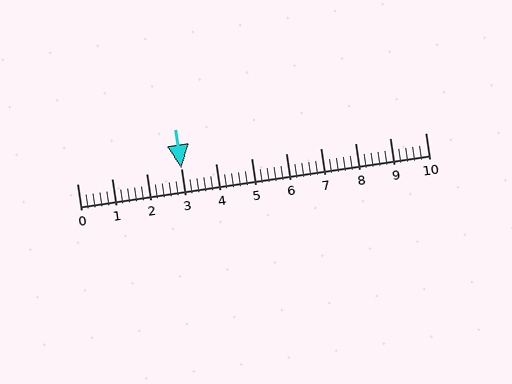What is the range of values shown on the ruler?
The ruler shows values from 0 to 10.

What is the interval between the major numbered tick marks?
The major tick marks are spaced 1 units apart.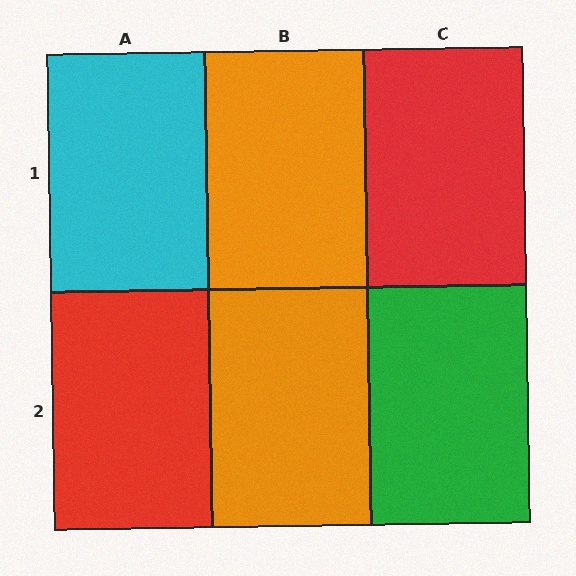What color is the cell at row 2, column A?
Red.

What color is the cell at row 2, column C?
Green.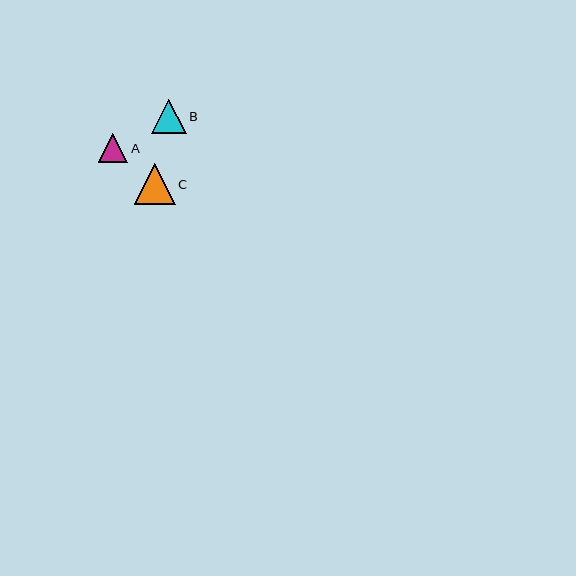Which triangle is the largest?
Triangle C is the largest with a size of approximately 40 pixels.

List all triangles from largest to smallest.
From largest to smallest: C, B, A.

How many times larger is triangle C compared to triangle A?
Triangle C is approximately 1.4 times the size of triangle A.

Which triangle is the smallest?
Triangle A is the smallest with a size of approximately 30 pixels.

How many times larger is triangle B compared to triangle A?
Triangle B is approximately 1.2 times the size of triangle A.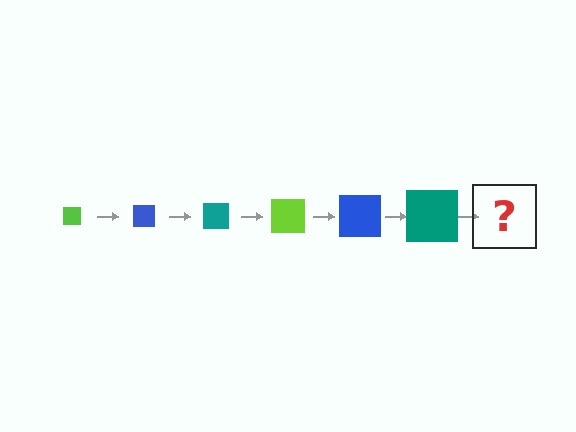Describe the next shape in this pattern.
It should be a lime square, larger than the previous one.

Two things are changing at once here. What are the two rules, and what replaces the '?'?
The two rules are that the square grows larger each step and the color cycles through lime, blue, and teal. The '?' should be a lime square, larger than the previous one.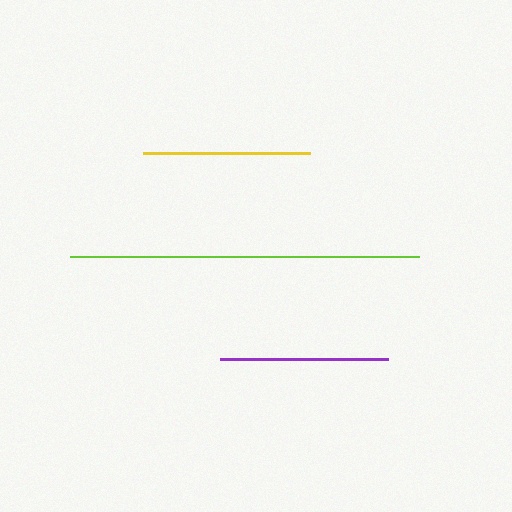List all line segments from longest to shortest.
From longest to shortest: lime, purple, yellow.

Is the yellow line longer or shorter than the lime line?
The lime line is longer than the yellow line.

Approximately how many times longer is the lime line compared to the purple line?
The lime line is approximately 2.1 times the length of the purple line.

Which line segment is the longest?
The lime line is the longest at approximately 350 pixels.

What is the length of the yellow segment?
The yellow segment is approximately 167 pixels long.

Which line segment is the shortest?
The yellow line is the shortest at approximately 167 pixels.